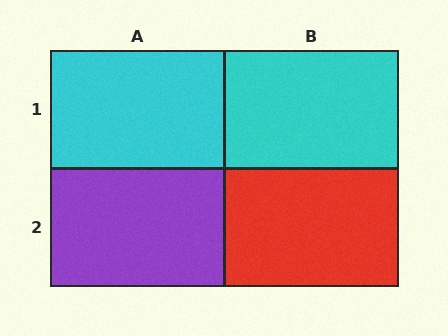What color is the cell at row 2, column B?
Red.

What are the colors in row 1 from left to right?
Cyan, cyan.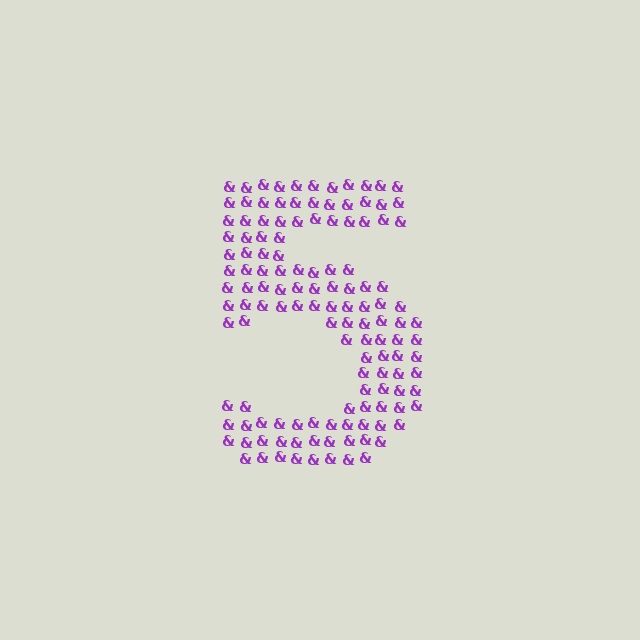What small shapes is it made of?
It is made of small ampersands.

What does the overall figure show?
The overall figure shows the digit 5.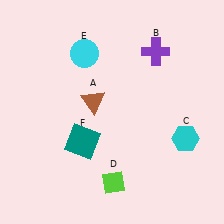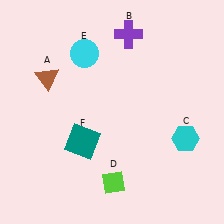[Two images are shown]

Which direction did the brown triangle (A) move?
The brown triangle (A) moved left.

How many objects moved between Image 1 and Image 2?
2 objects moved between the two images.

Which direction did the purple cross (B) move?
The purple cross (B) moved left.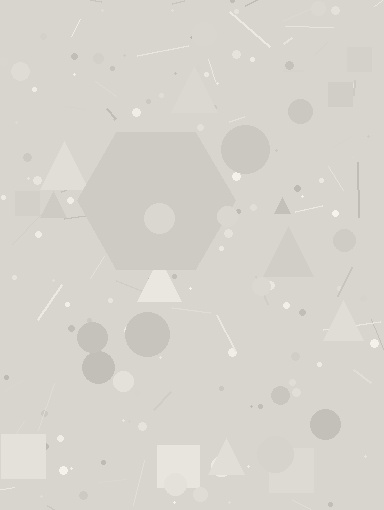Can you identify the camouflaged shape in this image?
The camouflaged shape is a hexagon.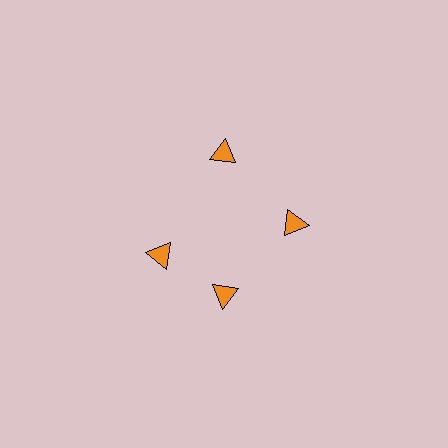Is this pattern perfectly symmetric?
No. The 4 orange triangles are arranged in a ring, but one element near the 9 o'clock position is rotated out of alignment along the ring, breaking the 4-fold rotational symmetry.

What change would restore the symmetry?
The symmetry would be restored by rotating it back into even spacing with its neighbors so that all 4 triangles sit at equal angles and equal distance from the center.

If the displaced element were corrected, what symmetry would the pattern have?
It would have 4-fold rotational symmetry — the pattern would map onto itself every 90 degrees.